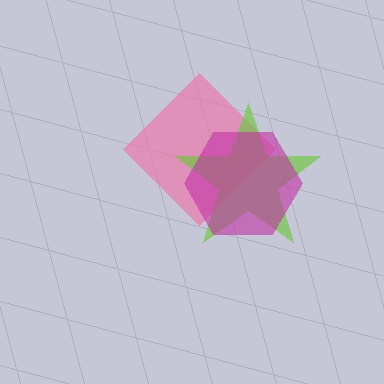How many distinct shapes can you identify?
There are 3 distinct shapes: a pink diamond, a lime star, a magenta hexagon.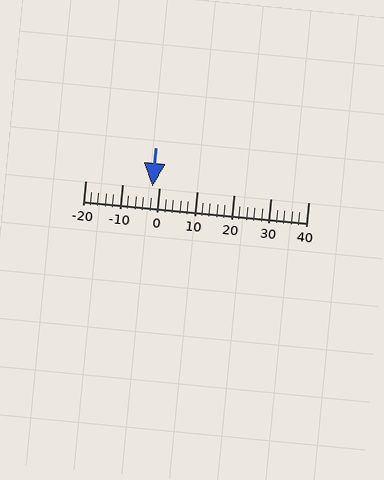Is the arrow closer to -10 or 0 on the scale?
The arrow is closer to 0.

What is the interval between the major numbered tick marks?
The major tick marks are spaced 10 units apart.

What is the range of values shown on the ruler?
The ruler shows values from -20 to 40.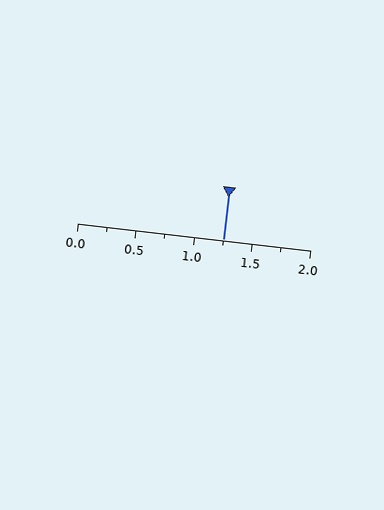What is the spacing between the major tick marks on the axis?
The major ticks are spaced 0.5 apart.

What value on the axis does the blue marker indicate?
The marker indicates approximately 1.25.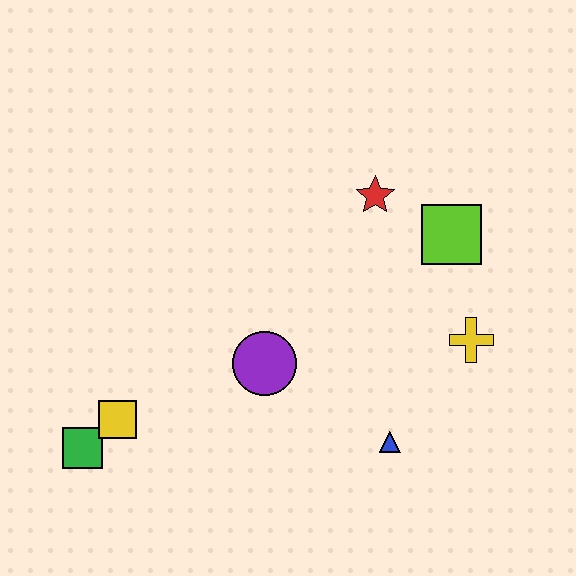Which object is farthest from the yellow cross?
The green square is farthest from the yellow cross.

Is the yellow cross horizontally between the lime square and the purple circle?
No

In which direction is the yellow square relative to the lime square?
The yellow square is to the left of the lime square.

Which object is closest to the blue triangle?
The yellow cross is closest to the blue triangle.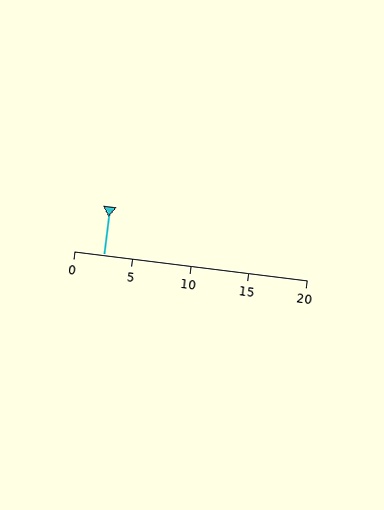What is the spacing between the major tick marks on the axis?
The major ticks are spaced 5 apart.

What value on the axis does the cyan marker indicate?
The marker indicates approximately 2.5.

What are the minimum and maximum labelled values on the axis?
The axis runs from 0 to 20.